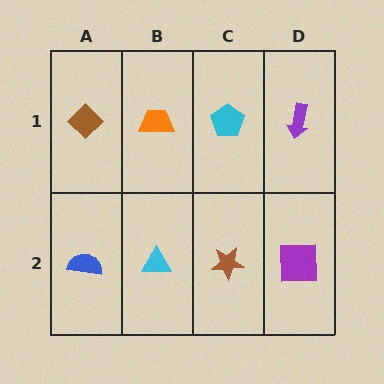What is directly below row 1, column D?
A purple square.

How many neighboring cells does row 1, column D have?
2.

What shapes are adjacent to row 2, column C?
A cyan pentagon (row 1, column C), a cyan triangle (row 2, column B), a purple square (row 2, column D).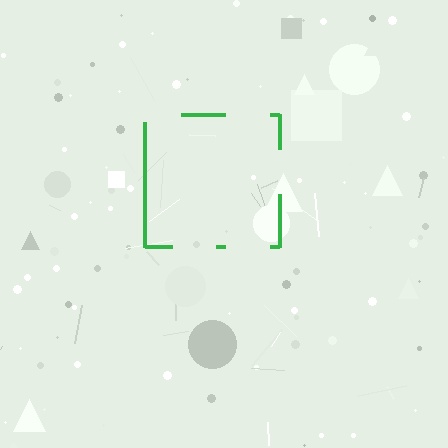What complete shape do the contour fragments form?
The contour fragments form a square.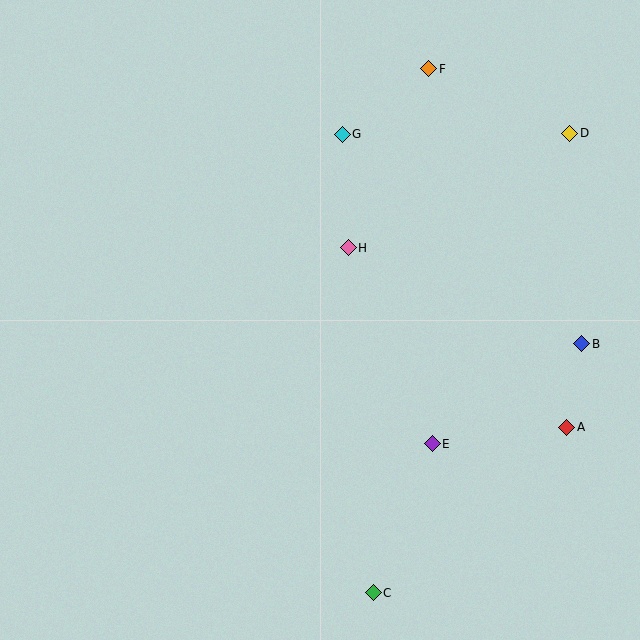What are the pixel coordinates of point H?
Point H is at (348, 248).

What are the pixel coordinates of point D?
Point D is at (570, 133).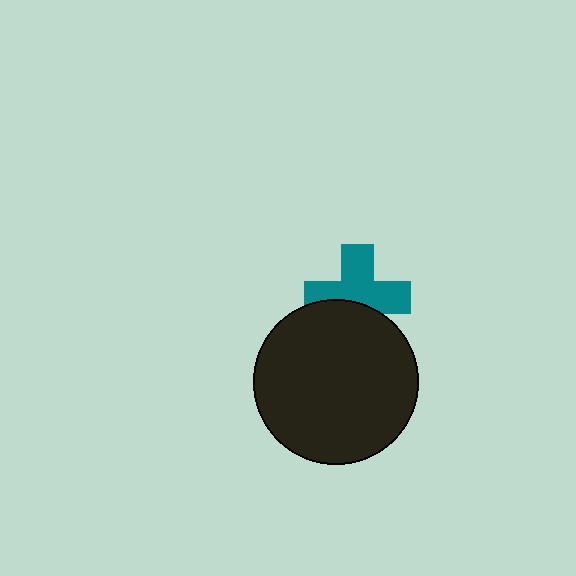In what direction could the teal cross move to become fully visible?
The teal cross could move up. That would shift it out from behind the black circle entirely.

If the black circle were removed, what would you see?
You would see the complete teal cross.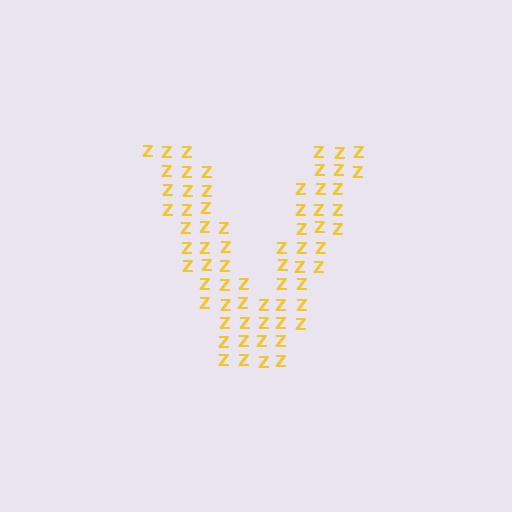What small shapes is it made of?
It is made of small letter Z's.